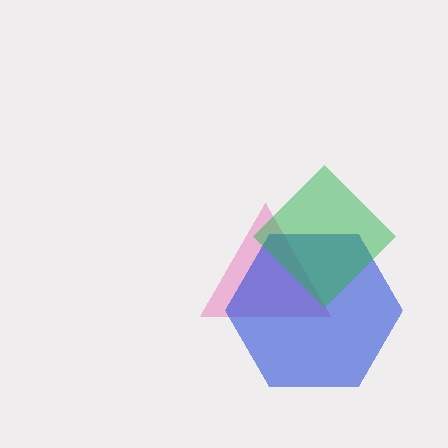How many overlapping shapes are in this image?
There are 3 overlapping shapes in the image.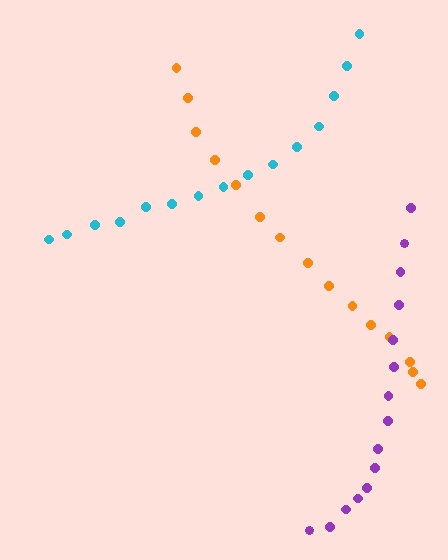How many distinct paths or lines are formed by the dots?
There are 3 distinct paths.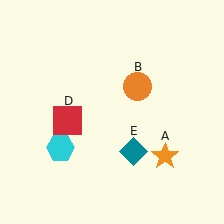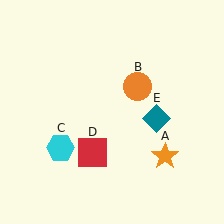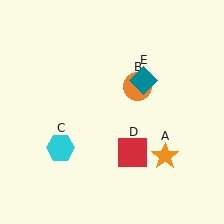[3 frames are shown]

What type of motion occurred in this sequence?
The red square (object D), teal diamond (object E) rotated counterclockwise around the center of the scene.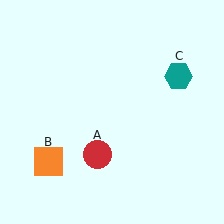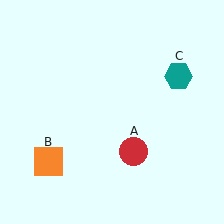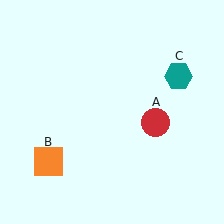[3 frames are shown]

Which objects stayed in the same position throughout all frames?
Orange square (object B) and teal hexagon (object C) remained stationary.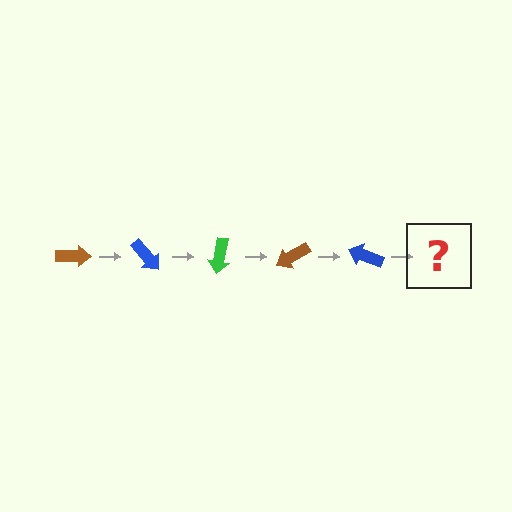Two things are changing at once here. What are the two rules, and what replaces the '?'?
The two rules are that it rotates 50 degrees each step and the color cycles through brown, blue, and green. The '?' should be a green arrow, rotated 250 degrees from the start.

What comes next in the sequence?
The next element should be a green arrow, rotated 250 degrees from the start.